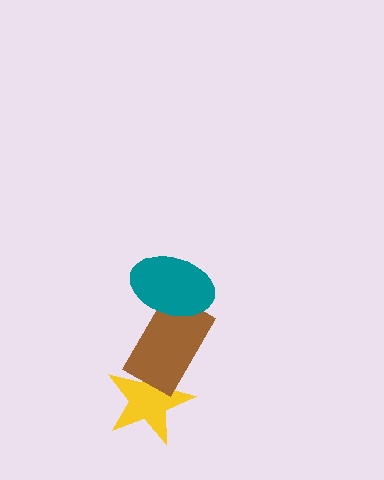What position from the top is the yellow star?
The yellow star is 3rd from the top.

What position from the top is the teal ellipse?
The teal ellipse is 1st from the top.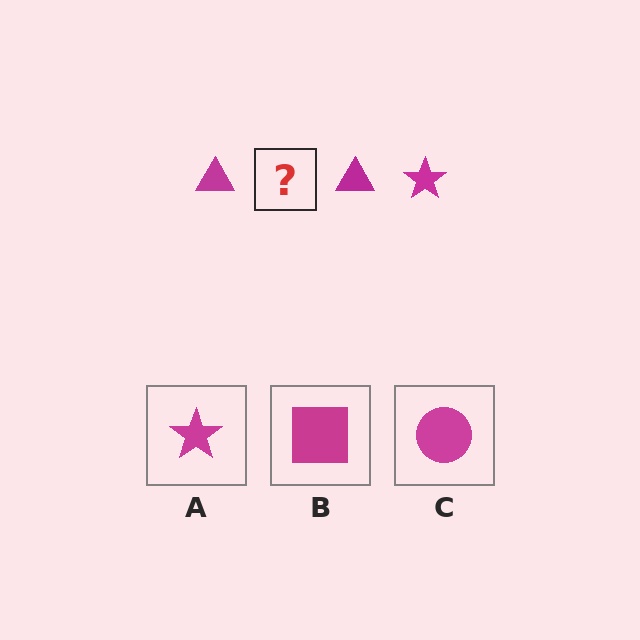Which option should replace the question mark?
Option A.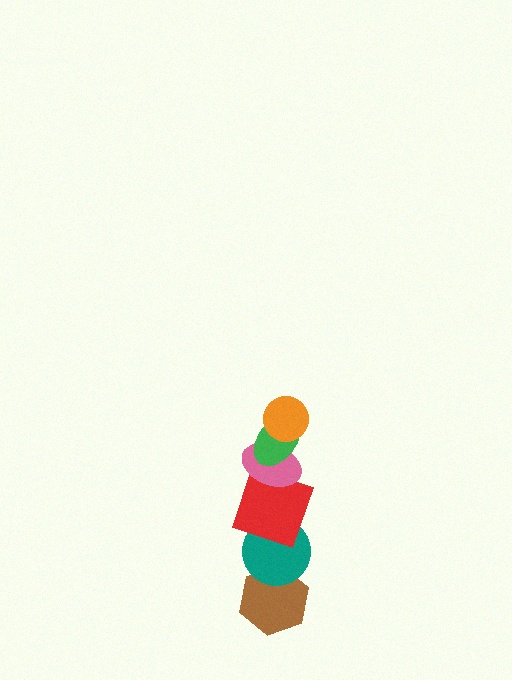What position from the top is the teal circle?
The teal circle is 5th from the top.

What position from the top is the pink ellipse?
The pink ellipse is 3rd from the top.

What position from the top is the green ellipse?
The green ellipse is 2nd from the top.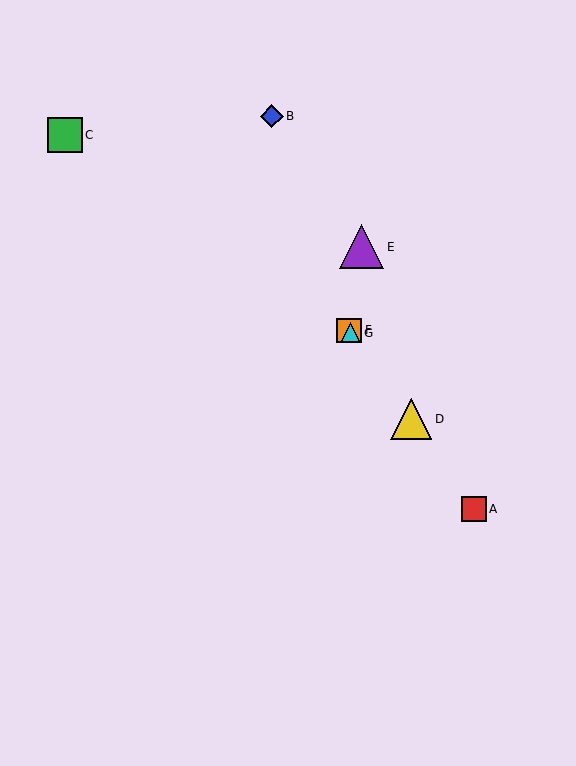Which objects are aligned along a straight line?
Objects A, D, F, G are aligned along a straight line.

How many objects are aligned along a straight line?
4 objects (A, D, F, G) are aligned along a straight line.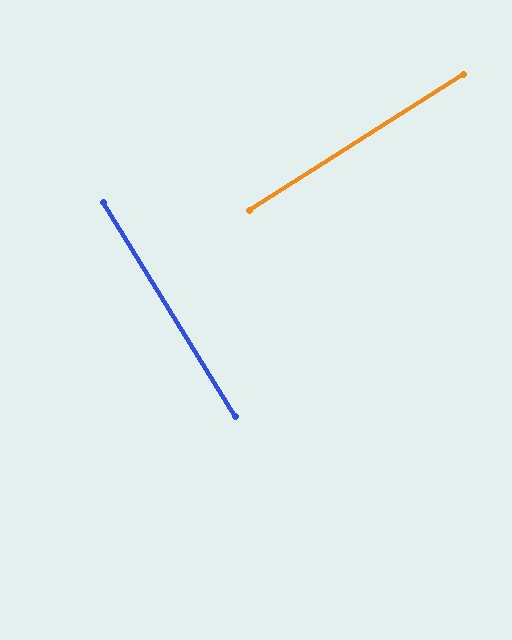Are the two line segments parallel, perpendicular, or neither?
Perpendicular — they meet at approximately 89°.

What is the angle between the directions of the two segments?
Approximately 89 degrees.